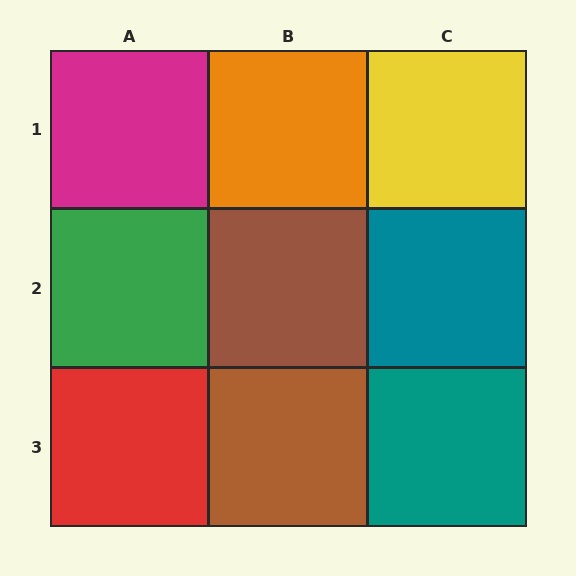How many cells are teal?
2 cells are teal.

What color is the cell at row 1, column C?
Yellow.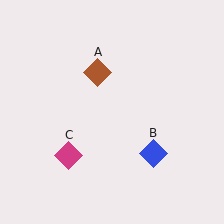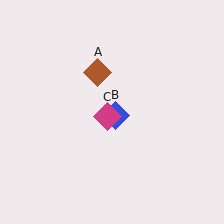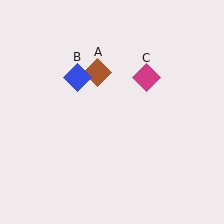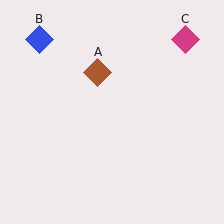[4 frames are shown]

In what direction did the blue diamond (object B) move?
The blue diamond (object B) moved up and to the left.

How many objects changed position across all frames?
2 objects changed position: blue diamond (object B), magenta diamond (object C).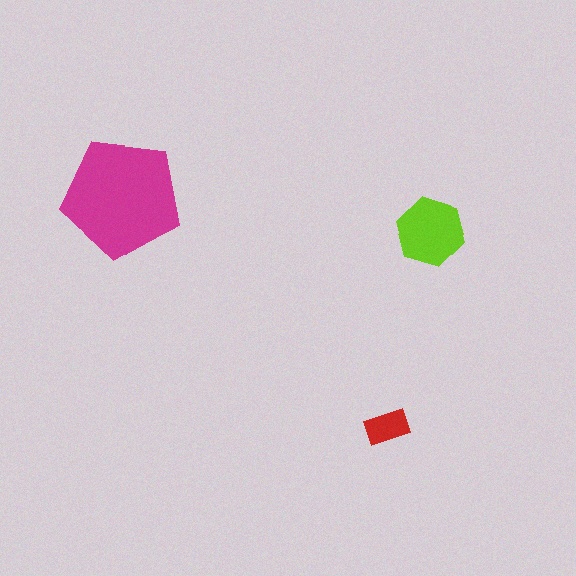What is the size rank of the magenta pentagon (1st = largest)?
1st.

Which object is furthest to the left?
The magenta pentagon is leftmost.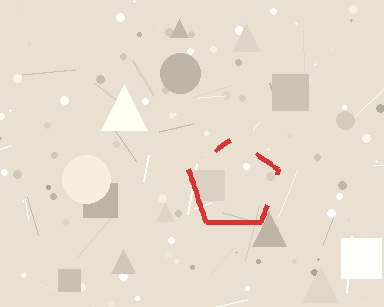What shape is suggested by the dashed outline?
The dashed outline suggests a pentagon.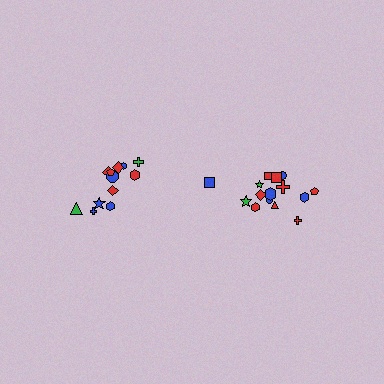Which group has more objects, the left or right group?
The right group.